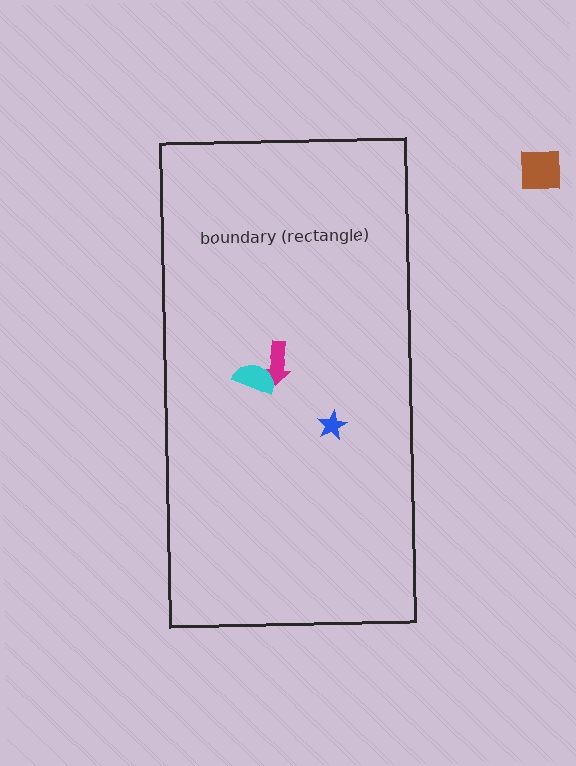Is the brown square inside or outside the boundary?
Outside.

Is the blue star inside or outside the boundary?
Inside.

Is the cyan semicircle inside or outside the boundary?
Inside.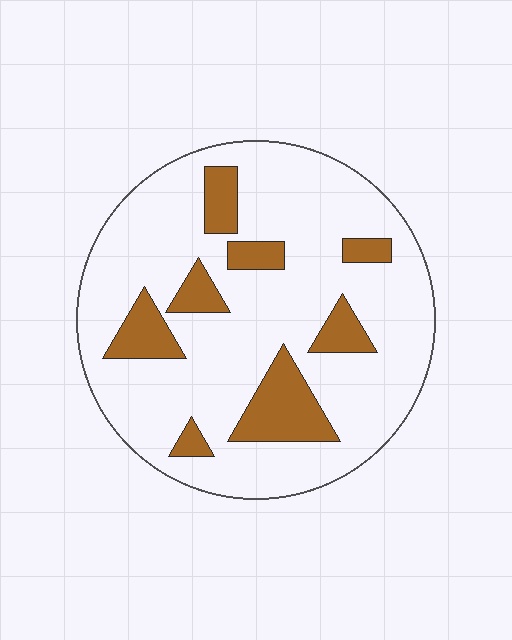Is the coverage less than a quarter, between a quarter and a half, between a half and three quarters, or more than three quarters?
Less than a quarter.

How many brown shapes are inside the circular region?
8.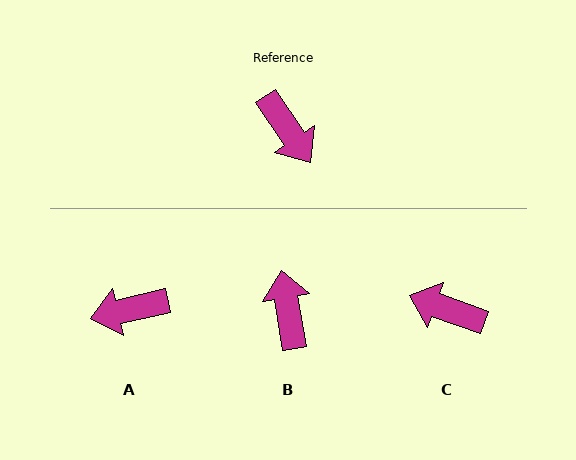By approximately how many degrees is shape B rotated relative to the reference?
Approximately 156 degrees counter-clockwise.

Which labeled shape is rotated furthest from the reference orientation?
B, about 156 degrees away.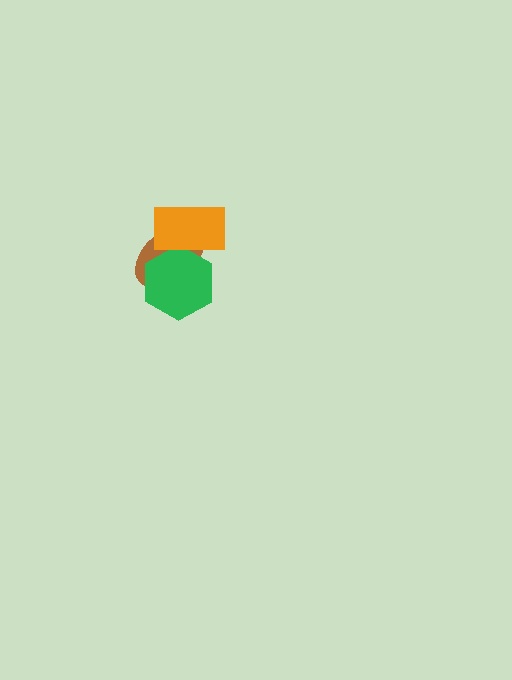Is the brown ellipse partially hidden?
Yes, it is partially covered by another shape.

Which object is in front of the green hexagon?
The orange rectangle is in front of the green hexagon.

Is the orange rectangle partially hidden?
No, no other shape covers it.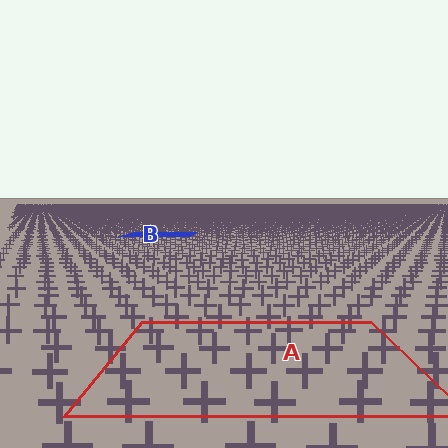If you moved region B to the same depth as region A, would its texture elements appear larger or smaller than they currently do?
They would appear larger. At a closer depth, the same texture elements are projected at a bigger on-screen size.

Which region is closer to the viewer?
Region A is closer. The texture elements there are larger and more spread out.